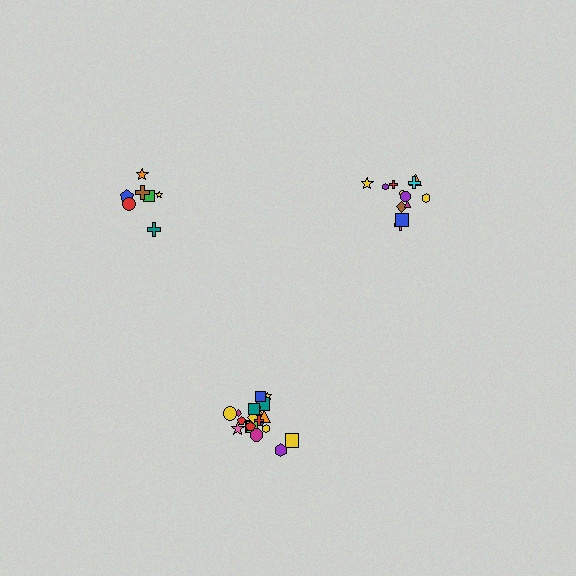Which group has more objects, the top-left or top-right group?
The top-right group.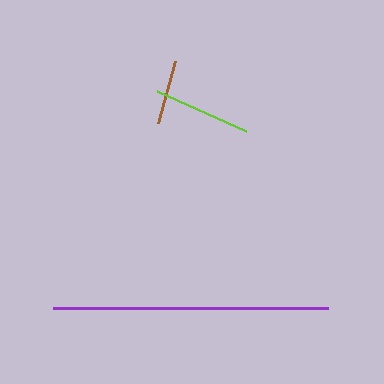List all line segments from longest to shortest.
From longest to shortest: purple, lime, brown.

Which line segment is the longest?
The purple line is the longest at approximately 274 pixels.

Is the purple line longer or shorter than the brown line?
The purple line is longer than the brown line.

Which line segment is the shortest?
The brown line is the shortest at approximately 65 pixels.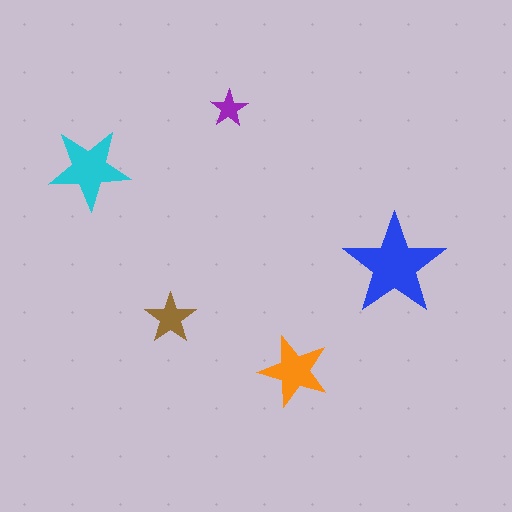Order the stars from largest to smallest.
the blue one, the cyan one, the orange one, the brown one, the purple one.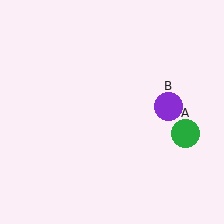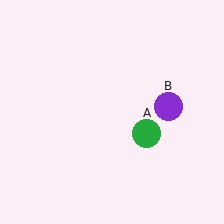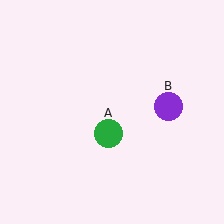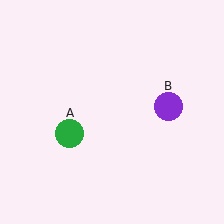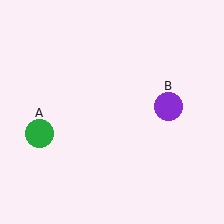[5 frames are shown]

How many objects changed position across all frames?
1 object changed position: green circle (object A).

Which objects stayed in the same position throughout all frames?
Purple circle (object B) remained stationary.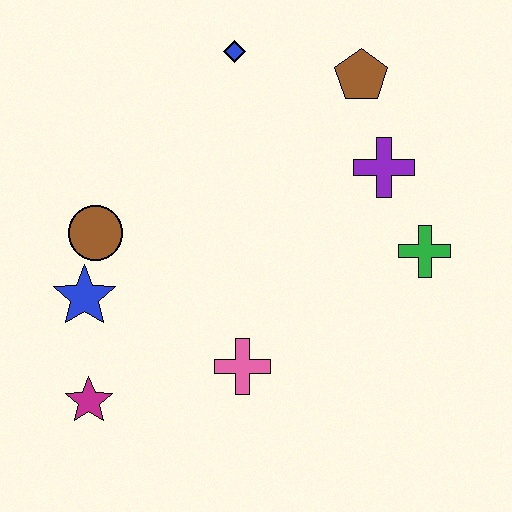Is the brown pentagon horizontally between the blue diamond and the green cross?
Yes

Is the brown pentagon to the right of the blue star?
Yes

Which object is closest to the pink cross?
The magenta star is closest to the pink cross.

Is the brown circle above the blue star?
Yes